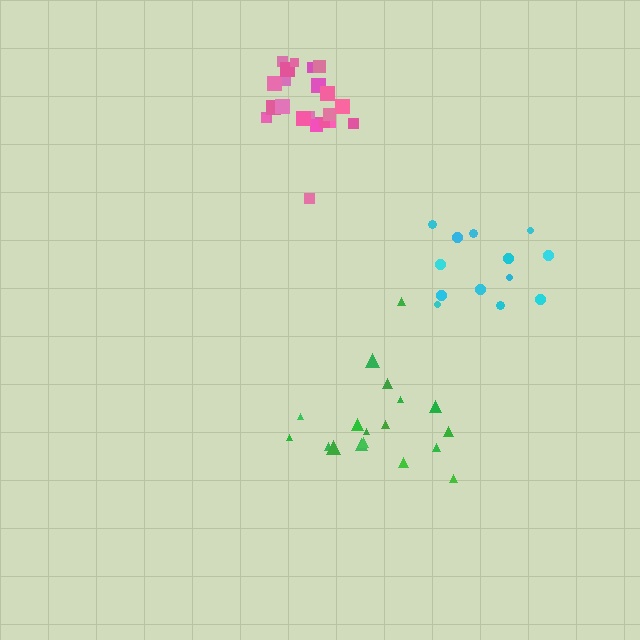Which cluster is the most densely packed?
Pink.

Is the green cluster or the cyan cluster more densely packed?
Cyan.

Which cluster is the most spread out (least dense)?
Green.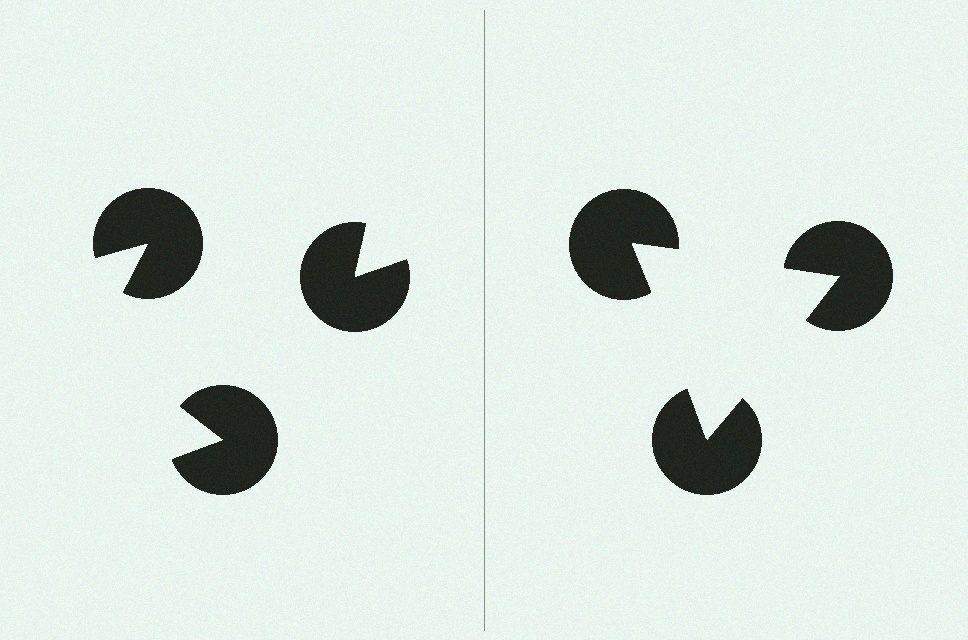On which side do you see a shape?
An illusory triangle appears on the right side. On the left side the wedge cuts are rotated, so no coherent shape forms.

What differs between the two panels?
The pac-man discs are positioned identically on both sides; only the wedge orientations differ. On the right they align to a triangle; on the left they are misaligned.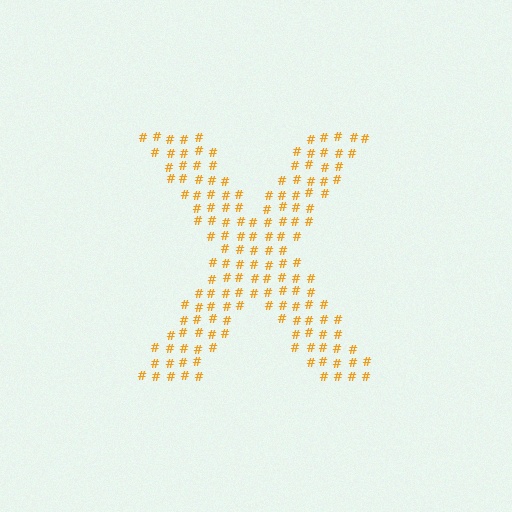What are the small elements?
The small elements are hash symbols.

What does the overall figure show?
The overall figure shows the letter X.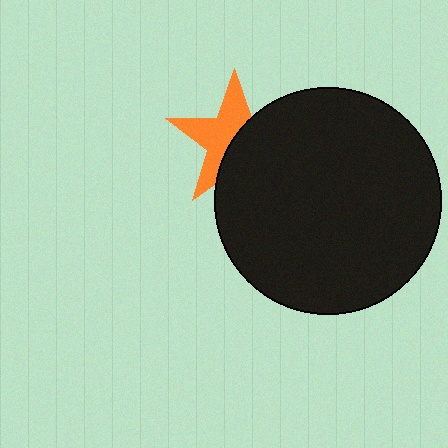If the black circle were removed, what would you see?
You would see the complete orange star.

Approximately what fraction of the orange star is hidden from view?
Roughly 48% of the orange star is hidden behind the black circle.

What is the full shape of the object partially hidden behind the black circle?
The partially hidden object is an orange star.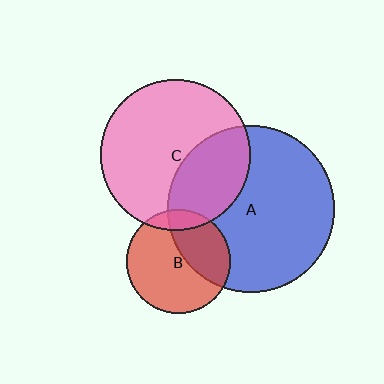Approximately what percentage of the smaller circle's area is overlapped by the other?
Approximately 10%.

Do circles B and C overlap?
Yes.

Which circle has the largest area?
Circle A (blue).